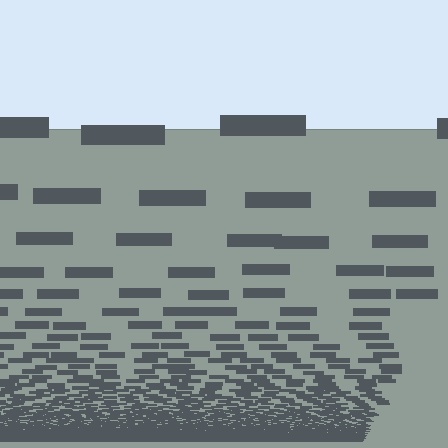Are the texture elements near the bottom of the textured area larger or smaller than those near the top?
Smaller. The gradient is inverted — elements near the bottom are smaller and denser.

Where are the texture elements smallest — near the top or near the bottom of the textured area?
Near the bottom.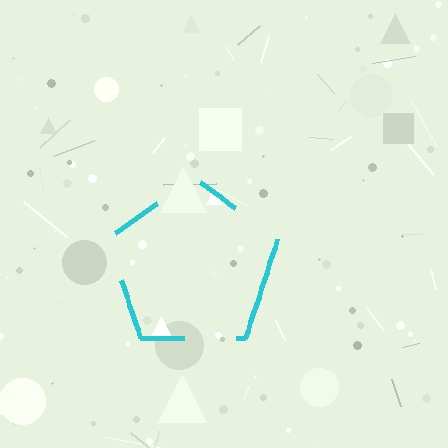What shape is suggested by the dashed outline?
The dashed outline suggests a pentagon.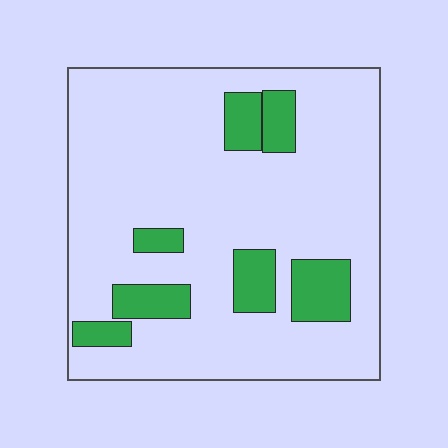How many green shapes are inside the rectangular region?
7.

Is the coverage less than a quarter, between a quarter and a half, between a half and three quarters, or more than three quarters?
Less than a quarter.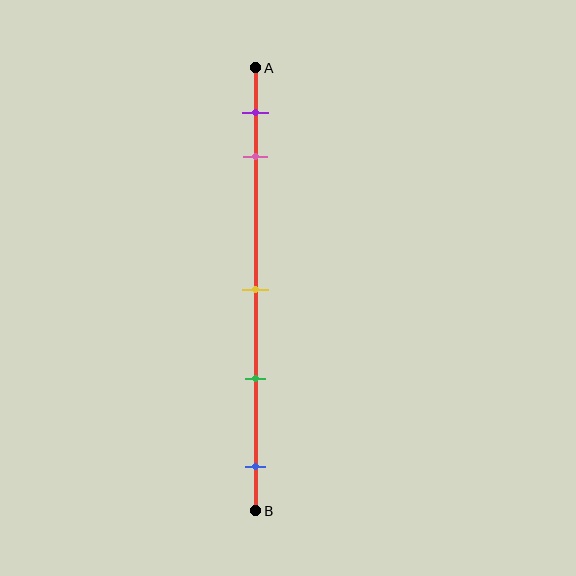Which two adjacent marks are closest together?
The purple and pink marks are the closest adjacent pair.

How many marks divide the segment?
There are 5 marks dividing the segment.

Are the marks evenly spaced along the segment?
No, the marks are not evenly spaced.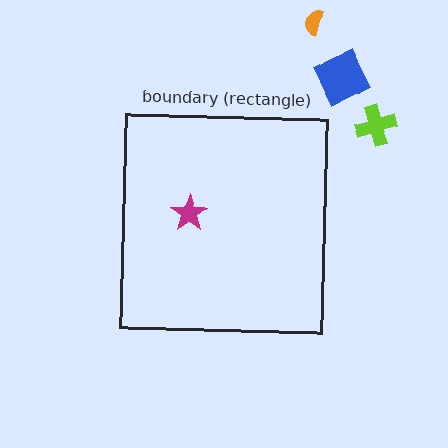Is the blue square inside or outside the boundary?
Outside.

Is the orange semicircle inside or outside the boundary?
Outside.